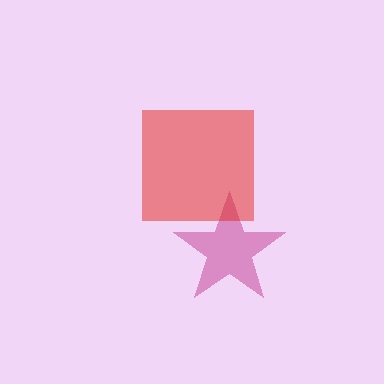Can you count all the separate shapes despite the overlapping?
Yes, there are 2 separate shapes.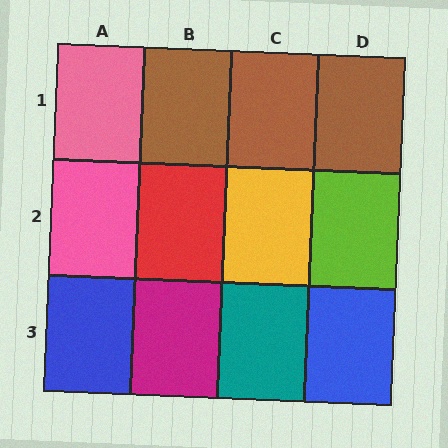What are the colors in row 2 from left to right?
Pink, red, yellow, lime.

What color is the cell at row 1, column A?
Pink.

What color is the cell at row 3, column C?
Teal.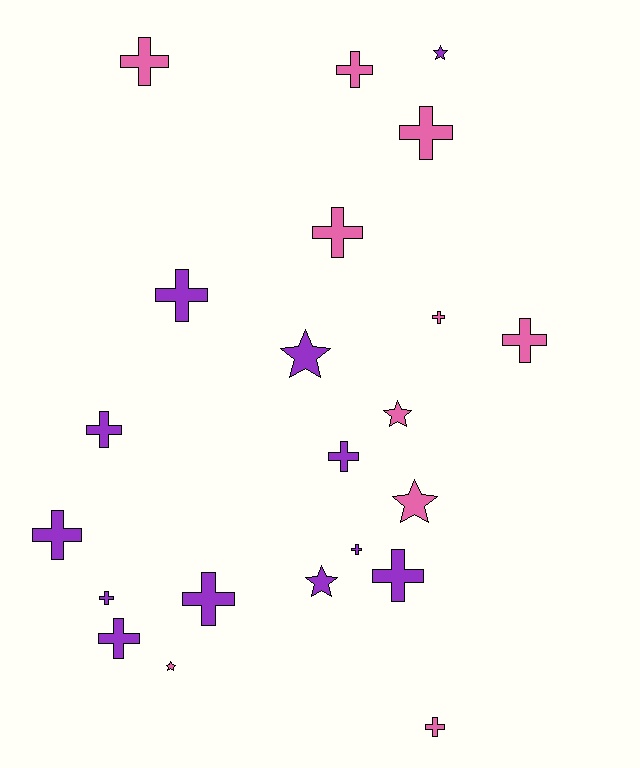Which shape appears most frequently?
Cross, with 16 objects.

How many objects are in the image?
There are 22 objects.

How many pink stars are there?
There are 3 pink stars.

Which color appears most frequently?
Purple, with 12 objects.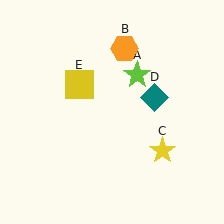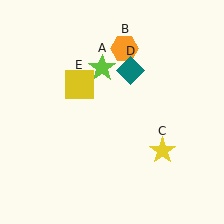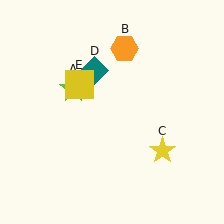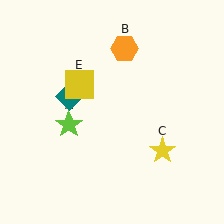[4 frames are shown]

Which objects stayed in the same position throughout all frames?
Orange hexagon (object B) and yellow star (object C) and yellow square (object E) remained stationary.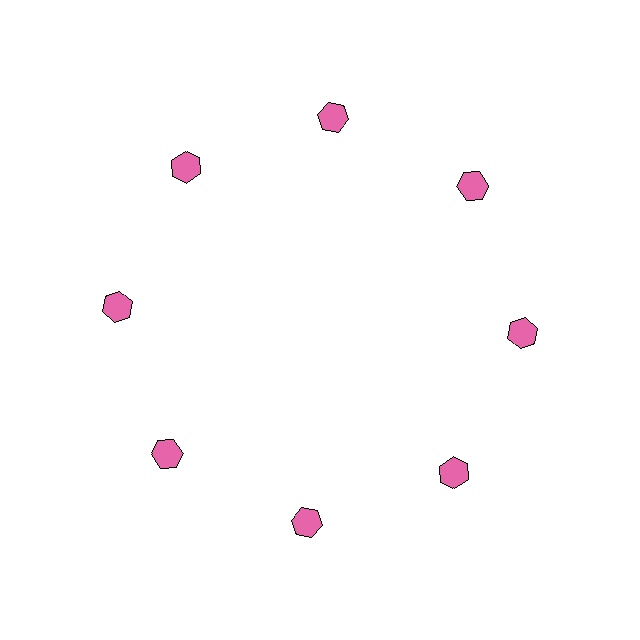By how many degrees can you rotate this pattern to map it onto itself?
The pattern maps onto itself every 45 degrees of rotation.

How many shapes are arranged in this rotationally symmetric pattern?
There are 8 shapes, arranged in 8 groups of 1.